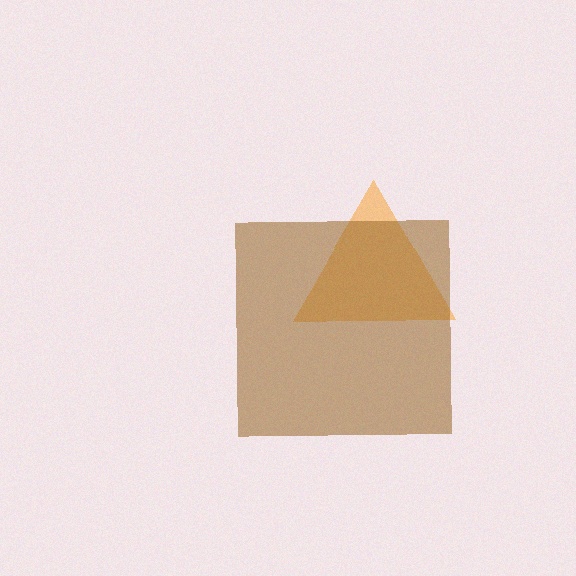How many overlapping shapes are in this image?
There are 2 overlapping shapes in the image.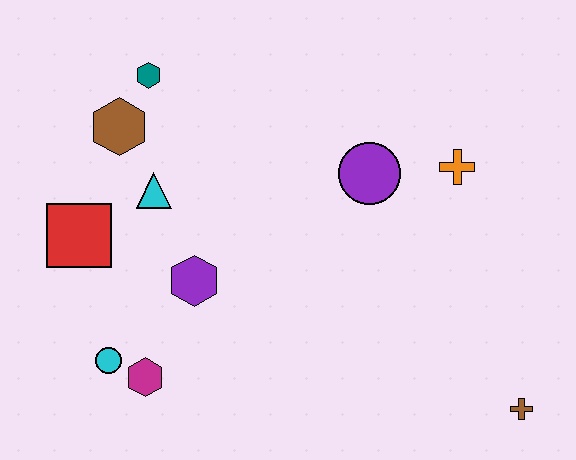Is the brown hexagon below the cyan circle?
No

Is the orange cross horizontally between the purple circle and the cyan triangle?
No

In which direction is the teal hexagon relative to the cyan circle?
The teal hexagon is above the cyan circle.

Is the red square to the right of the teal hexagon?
No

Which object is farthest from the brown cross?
The teal hexagon is farthest from the brown cross.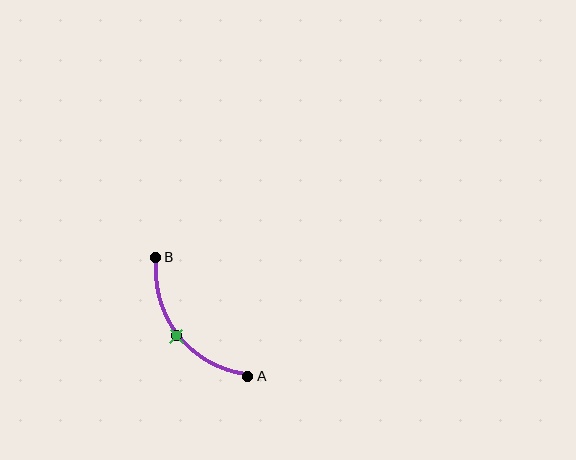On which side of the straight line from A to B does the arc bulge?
The arc bulges below and to the left of the straight line connecting A and B.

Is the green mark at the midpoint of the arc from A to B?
Yes. The green mark lies on the arc at equal arc-length from both A and B — it is the arc midpoint.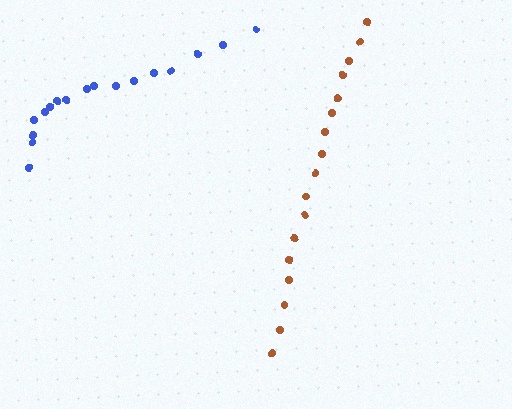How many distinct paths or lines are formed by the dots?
There are 2 distinct paths.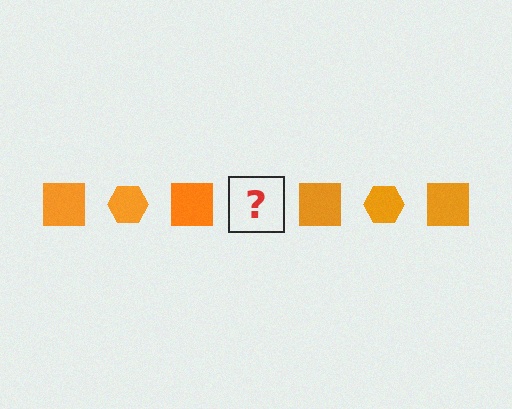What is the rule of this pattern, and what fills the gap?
The rule is that the pattern cycles through square, hexagon shapes in orange. The gap should be filled with an orange hexagon.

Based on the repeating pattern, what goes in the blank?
The blank should be an orange hexagon.